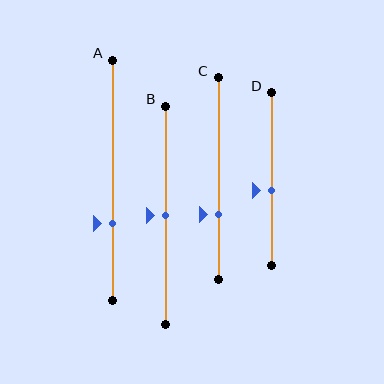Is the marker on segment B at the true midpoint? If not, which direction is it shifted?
Yes, the marker on segment B is at the true midpoint.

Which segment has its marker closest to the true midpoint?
Segment B has its marker closest to the true midpoint.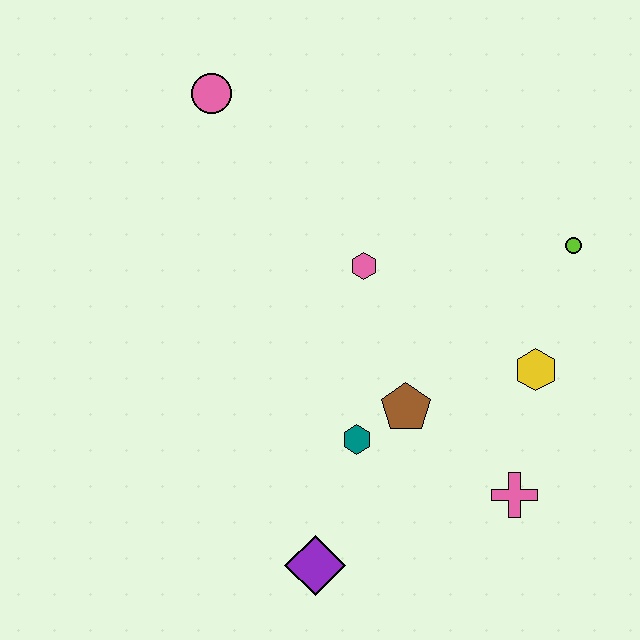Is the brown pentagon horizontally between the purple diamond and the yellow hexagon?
Yes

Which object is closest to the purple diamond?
The teal hexagon is closest to the purple diamond.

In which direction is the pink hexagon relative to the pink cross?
The pink hexagon is above the pink cross.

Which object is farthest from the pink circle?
The pink cross is farthest from the pink circle.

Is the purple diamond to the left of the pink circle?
No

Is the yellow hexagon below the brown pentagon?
No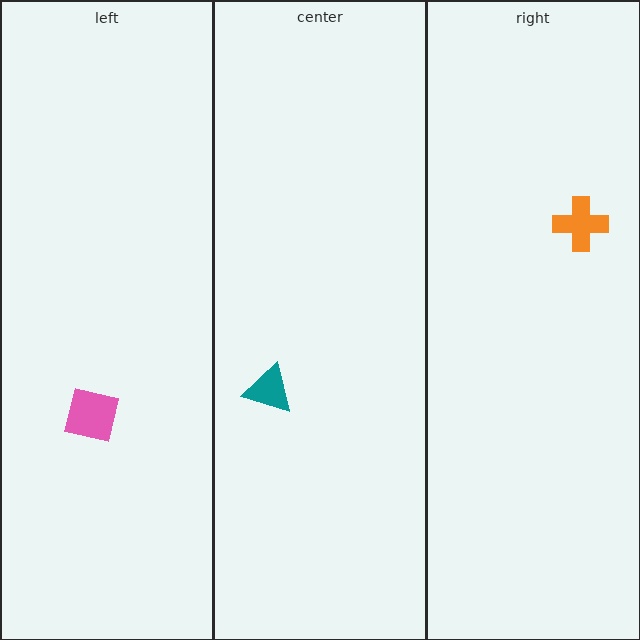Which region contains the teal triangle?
The center region.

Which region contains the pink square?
The left region.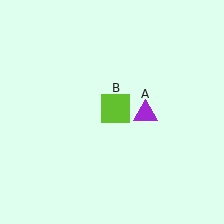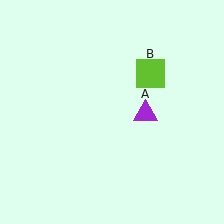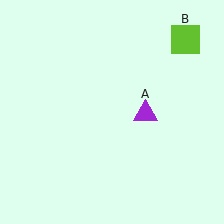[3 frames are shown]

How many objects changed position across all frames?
1 object changed position: lime square (object B).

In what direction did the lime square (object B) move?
The lime square (object B) moved up and to the right.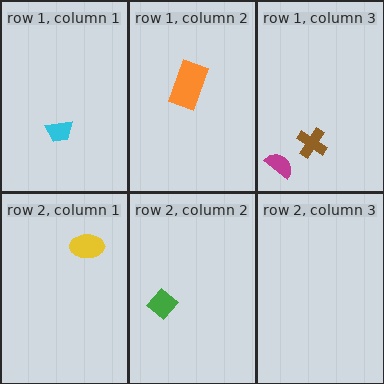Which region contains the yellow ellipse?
The row 2, column 1 region.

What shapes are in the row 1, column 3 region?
The brown cross, the magenta semicircle.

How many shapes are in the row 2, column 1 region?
1.